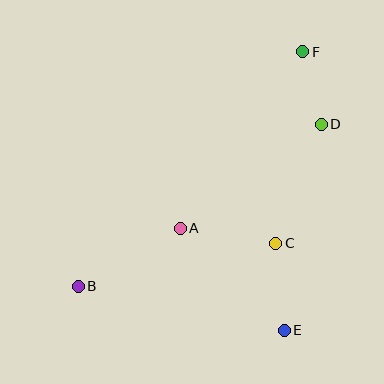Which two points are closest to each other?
Points D and F are closest to each other.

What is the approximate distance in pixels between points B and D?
The distance between B and D is approximately 292 pixels.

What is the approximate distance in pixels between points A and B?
The distance between A and B is approximately 118 pixels.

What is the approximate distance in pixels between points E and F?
The distance between E and F is approximately 280 pixels.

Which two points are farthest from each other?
Points B and F are farthest from each other.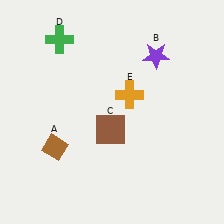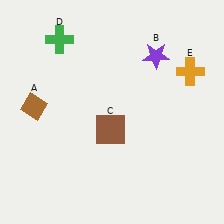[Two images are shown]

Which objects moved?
The objects that moved are: the brown diamond (A), the orange cross (E).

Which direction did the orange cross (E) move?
The orange cross (E) moved right.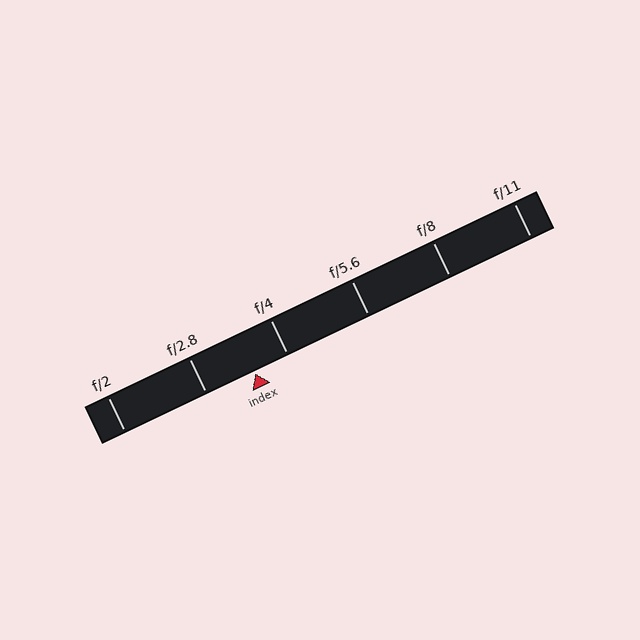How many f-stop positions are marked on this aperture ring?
There are 6 f-stop positions marked.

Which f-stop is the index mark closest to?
The index mark is closest to f/4.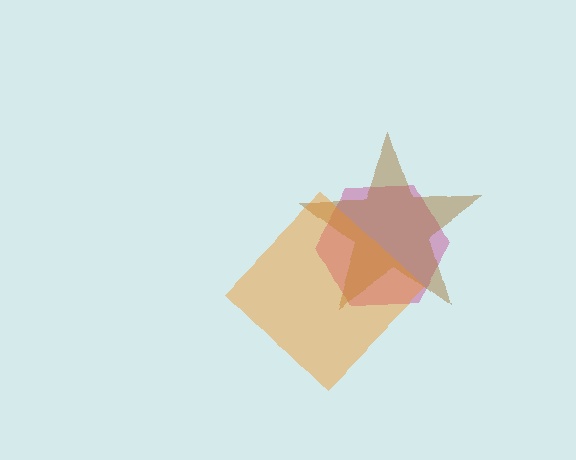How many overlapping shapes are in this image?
There are 3 overlapping shapes in the image.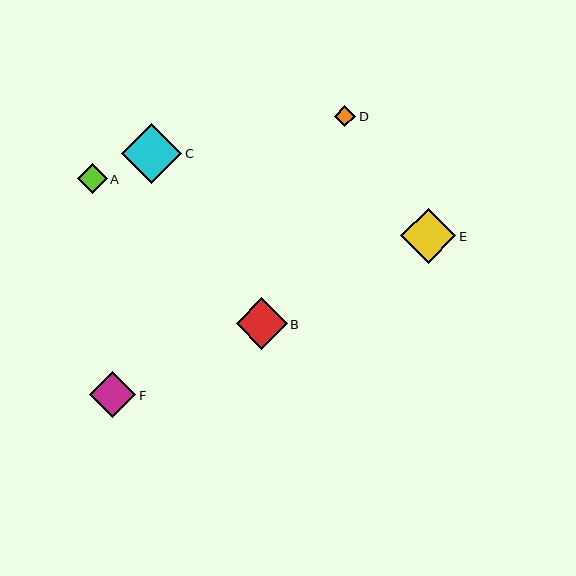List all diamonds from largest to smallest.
From largest to smallest: C, E, B, F, A, D.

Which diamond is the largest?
Diamond C is the largest with a size of approximately 60 pixels.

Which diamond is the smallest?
Diamond D is the smallest with a size of approximately 21 pixels.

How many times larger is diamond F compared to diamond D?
Diamond F is approximately 2.2 times the size of diamond D.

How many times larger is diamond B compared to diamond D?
Diamond B is approximately 2.4 times the size of diamond D.